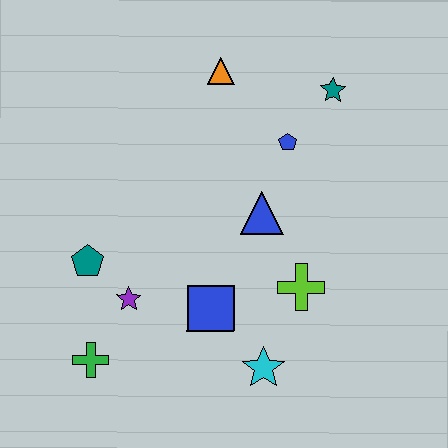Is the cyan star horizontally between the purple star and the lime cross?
Yes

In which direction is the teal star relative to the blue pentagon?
The teal star is above the blue pentagon.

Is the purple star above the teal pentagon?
No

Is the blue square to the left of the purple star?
No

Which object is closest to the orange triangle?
The blue pentagon is closest to the orange triangle.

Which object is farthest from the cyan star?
The orange triangle is farthest from the cyan star.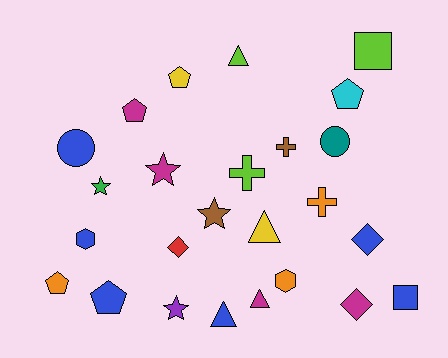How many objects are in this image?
There are 25 objects.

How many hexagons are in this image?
There are 2 hexagons.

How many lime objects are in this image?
There are 3 lime objects.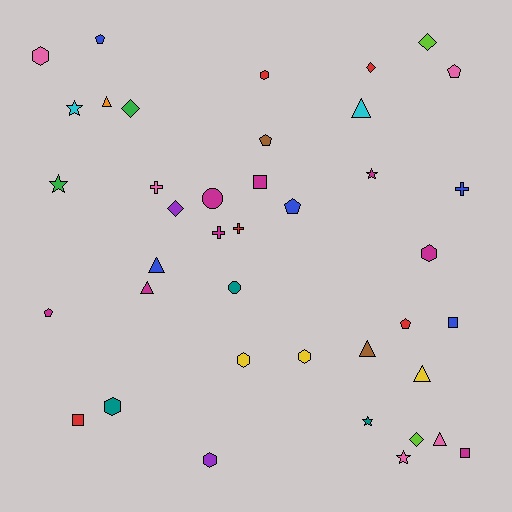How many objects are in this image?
There are 40 objects.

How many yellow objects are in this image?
There are 3 yellow objects.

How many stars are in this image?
There are 5 stars.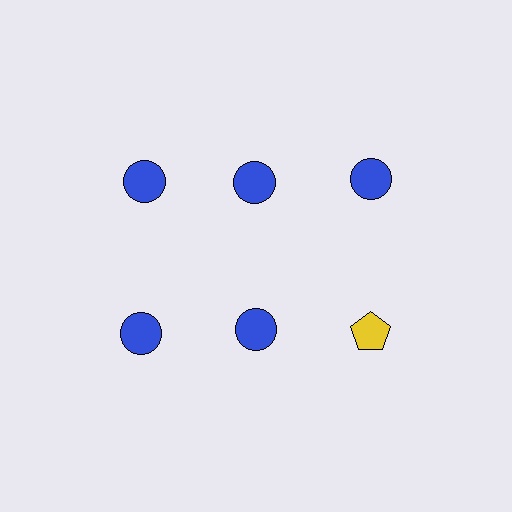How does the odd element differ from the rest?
It differs in both color (yellow instead of blue) and shape (pentagon instead of circle).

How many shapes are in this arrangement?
There are 6 shapes arranged in a grid pattern.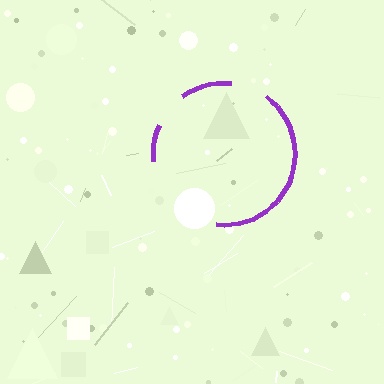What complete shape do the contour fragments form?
The contour fragments form a circle.